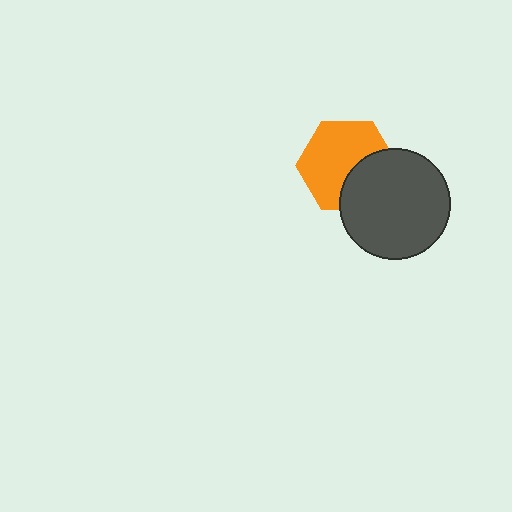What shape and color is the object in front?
The object in front is a dark gray circle.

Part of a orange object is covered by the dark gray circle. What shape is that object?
It is a hexagon.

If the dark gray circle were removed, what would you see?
You would see the complete orange hexagon.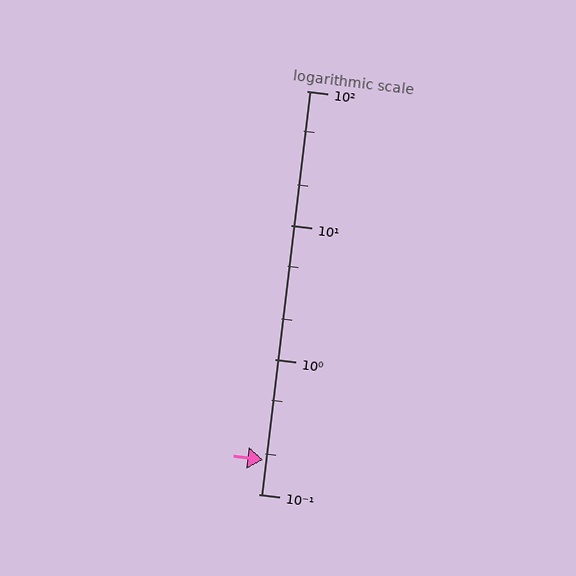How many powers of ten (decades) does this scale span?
The scale spans 3 decades, from 0.1 to 100.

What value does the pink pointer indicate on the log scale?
The pointer indicates approximately 0.18.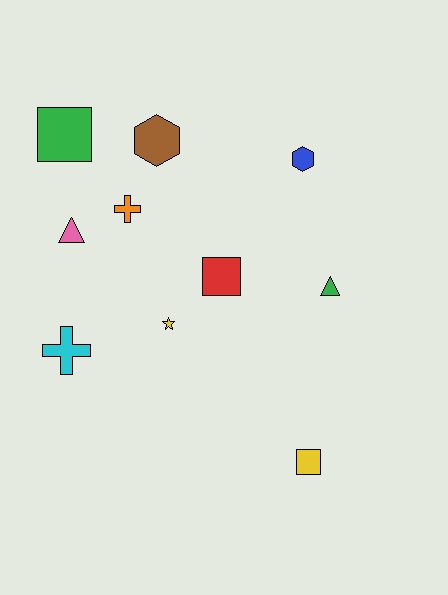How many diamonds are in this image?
There are no diamonds.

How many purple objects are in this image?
There are no purple objects.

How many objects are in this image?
There are 10 objects.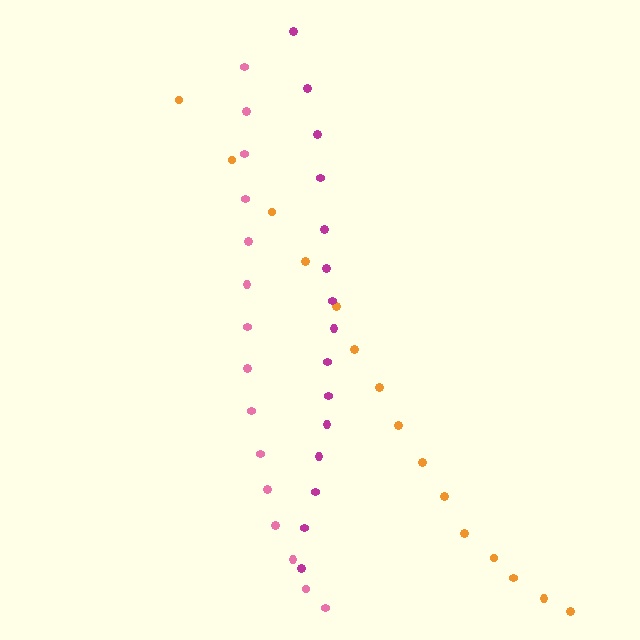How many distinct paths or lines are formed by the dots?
There are 3 distinct paths.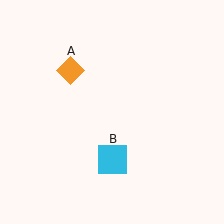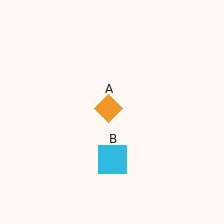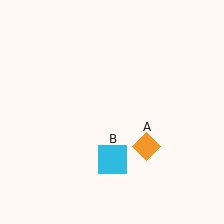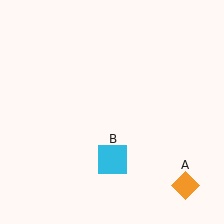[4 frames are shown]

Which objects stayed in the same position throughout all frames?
Cyan square (object B) remained stationary.